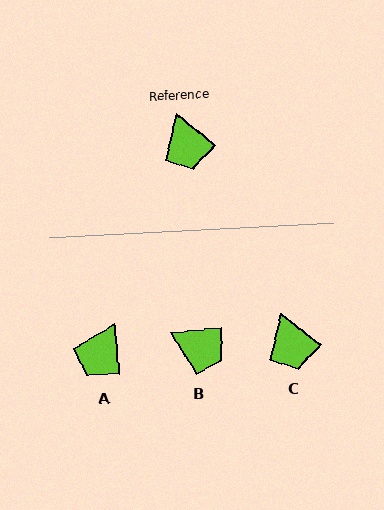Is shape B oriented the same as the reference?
No, it is off by about 45 degrees.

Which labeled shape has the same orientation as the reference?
C.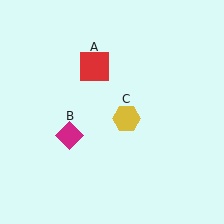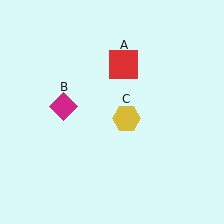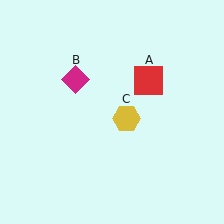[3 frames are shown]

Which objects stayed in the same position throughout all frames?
Yellow hexagon (object C) remained stationary.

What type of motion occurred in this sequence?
The red square (object A), magenta diamond (object B) rotated clockwise around the center of the scene.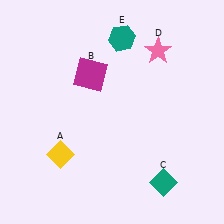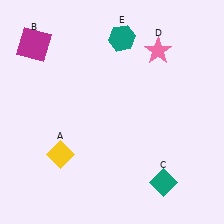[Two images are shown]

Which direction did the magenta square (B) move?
The magenta square (B) moved left.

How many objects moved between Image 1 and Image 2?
1 object moved between the two images.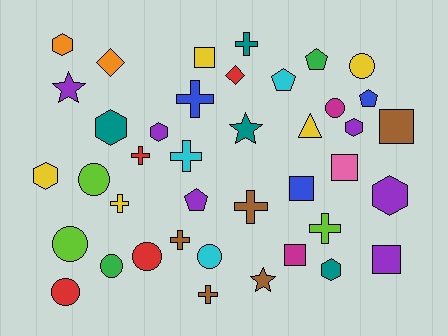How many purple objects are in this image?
There are 6 purple objects.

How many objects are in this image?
There are 40 objects.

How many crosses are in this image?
There are 9 crosses.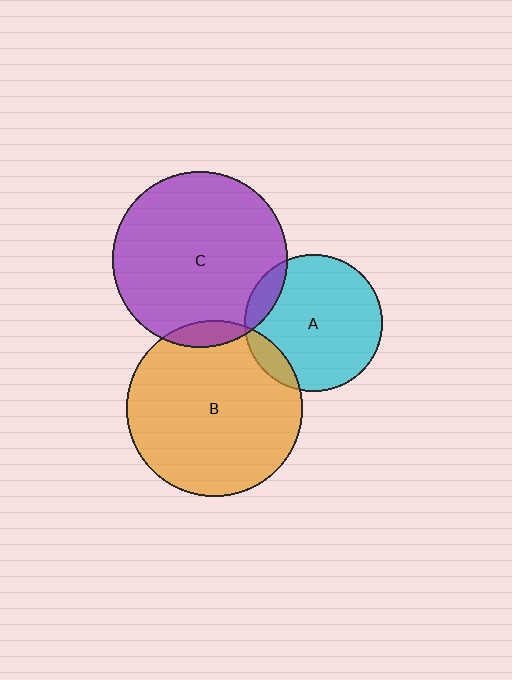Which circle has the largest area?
Circle C (purple).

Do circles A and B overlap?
Yes.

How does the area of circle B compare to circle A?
Approximately 1.6 times.